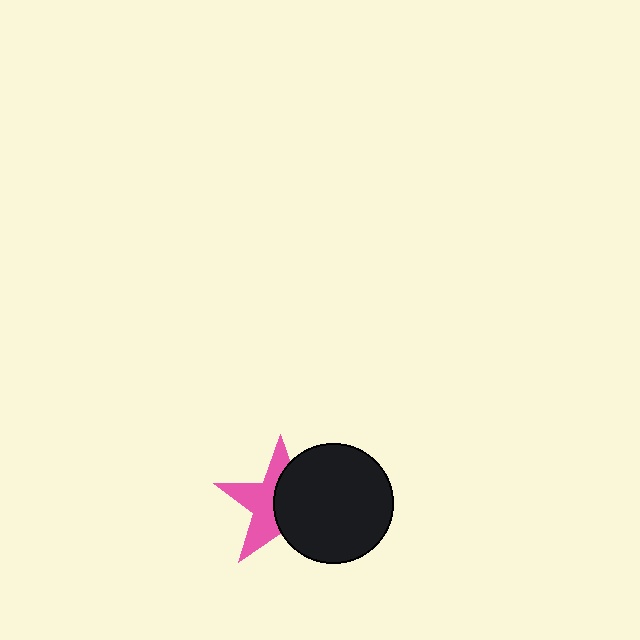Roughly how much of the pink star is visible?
About half of it is visible (roughly 48%).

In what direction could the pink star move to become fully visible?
The pink star could move left. That would shift it out from behind the black circle entirely.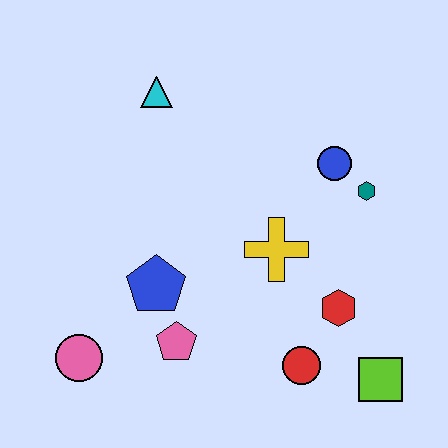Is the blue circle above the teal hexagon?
Yes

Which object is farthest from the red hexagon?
The cyan triangle is farthest from the red hexagon.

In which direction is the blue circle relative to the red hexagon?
The blue circle is above the red hexagon.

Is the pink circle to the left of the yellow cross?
Yes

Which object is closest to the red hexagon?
The red circle is closest to the red hexagon.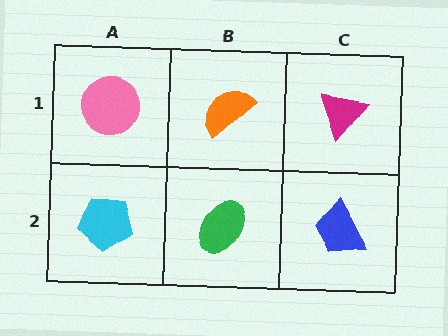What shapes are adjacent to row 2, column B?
An orange semicircle (row 1, column B), a cyan pentagon (row 2, column A), a blue trapezoid (row 2, column C).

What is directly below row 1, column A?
A cyan pentagon.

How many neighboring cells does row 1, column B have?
3.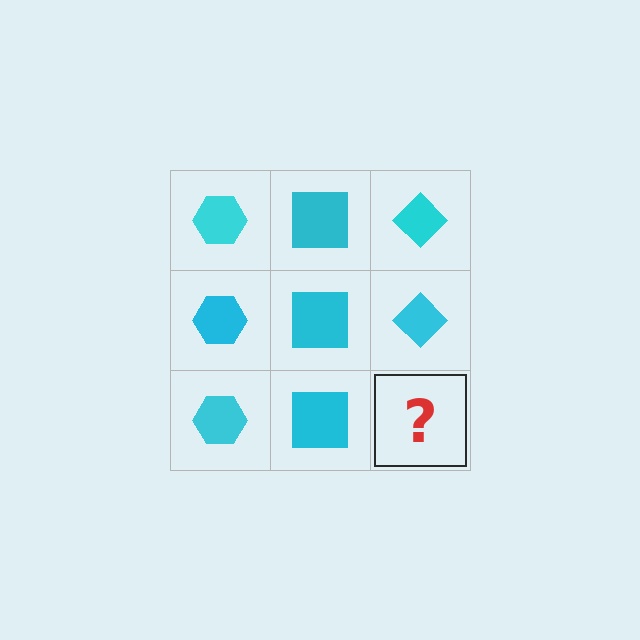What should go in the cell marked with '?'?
The missing cell should contain a cyan diamond.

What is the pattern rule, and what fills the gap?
The rule is that each column has a consistent shape. The gap should be filled with a cyan diamond.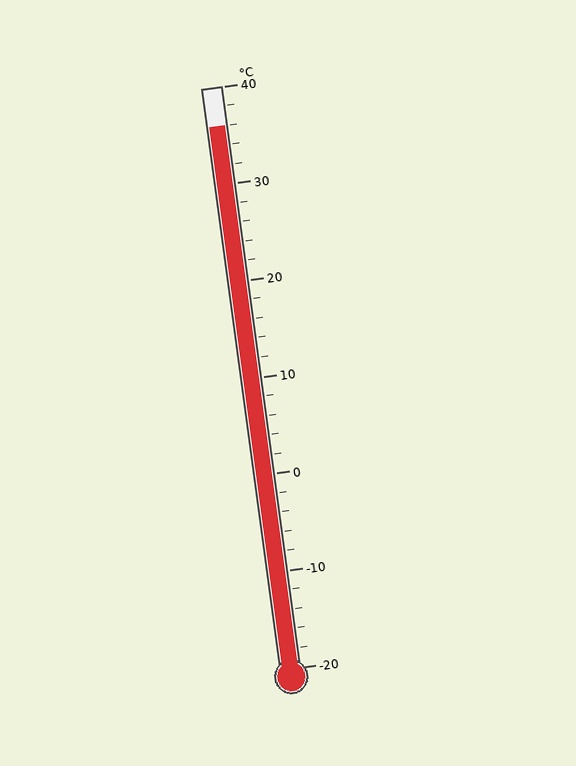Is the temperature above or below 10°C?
The temperature is above 10°C.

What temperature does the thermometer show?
The thermometer shows approximately 36°C.